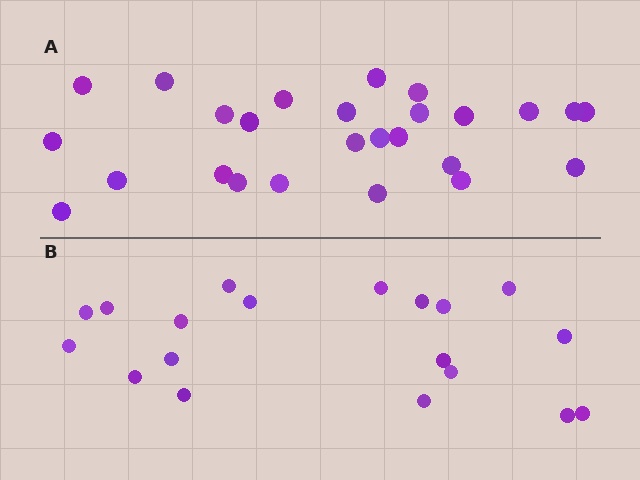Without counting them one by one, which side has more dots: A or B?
Region A (the top region) has more dots.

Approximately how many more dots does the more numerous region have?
Region A has roughly 8 or so more dots than region B.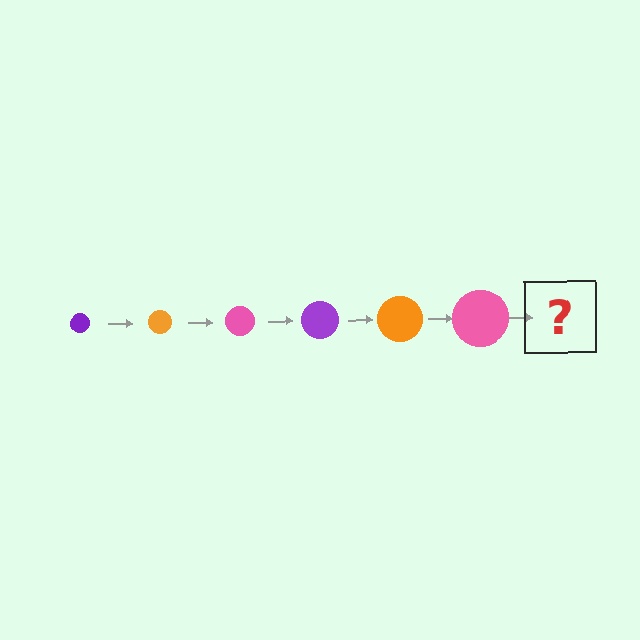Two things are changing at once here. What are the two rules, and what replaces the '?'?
The two rules are that the circle grows larger each step and the color cycles through purple, orange, and pink. The '?' should be a purple circle, larger than the previous one.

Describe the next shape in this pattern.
It should be a purple circle, larger than the previous one.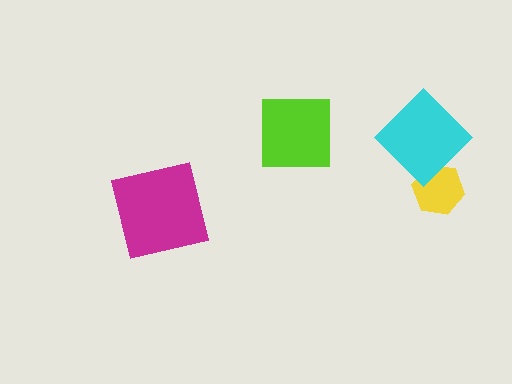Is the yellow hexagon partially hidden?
Yes, it is partially covered by another shape.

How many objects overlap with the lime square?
0 objects overlap with the lime square.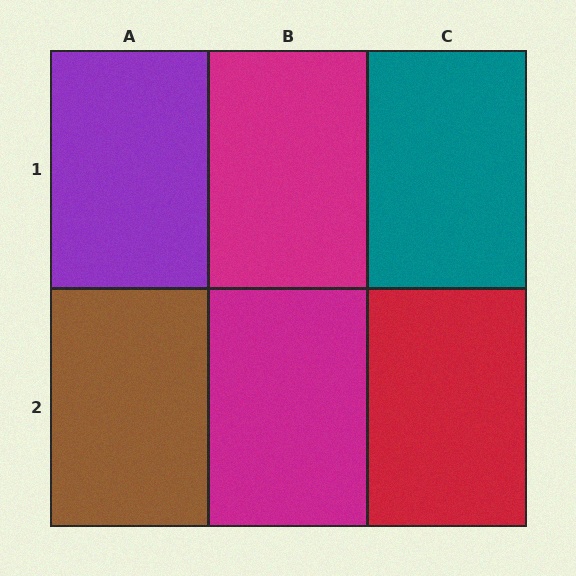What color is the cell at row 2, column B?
Magenta.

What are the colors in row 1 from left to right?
Purple, magenta, teal.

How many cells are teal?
1 cell is teal.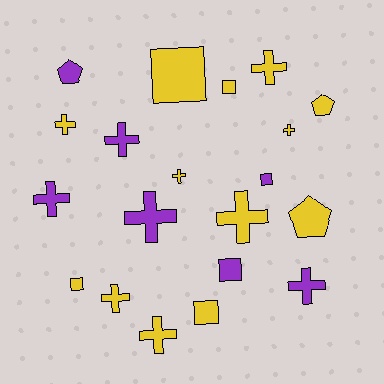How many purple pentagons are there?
There is 1 purple pentagon.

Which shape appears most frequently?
Cross, with 11 objects.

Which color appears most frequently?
Yellow, with 13 objects.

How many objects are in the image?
There are 20 objects.